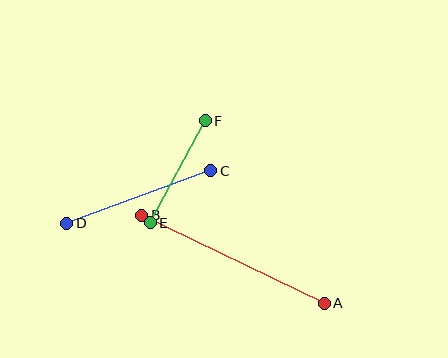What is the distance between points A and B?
The distance is approximately 202 pixels.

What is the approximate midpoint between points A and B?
The midpoint is at approximately (233, 259) pixels.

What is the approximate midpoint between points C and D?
The midpoint is at approximately (139, 197) pixels.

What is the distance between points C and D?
The distance is approximately 153 pixels.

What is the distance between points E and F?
The distance is approximately 116 pixels.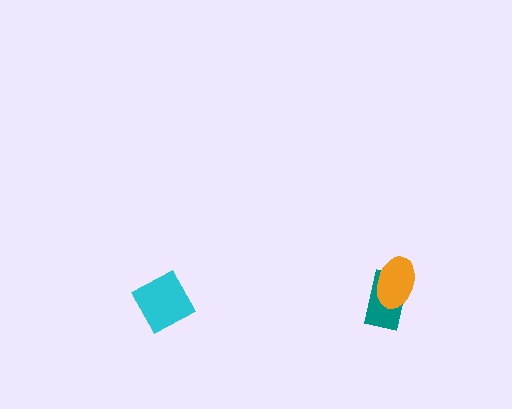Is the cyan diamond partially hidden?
No, no other shape covers it.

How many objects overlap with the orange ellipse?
1 object overlaps with the orange ellipse.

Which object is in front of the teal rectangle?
The orange ellipse is in front of the teal rectangle.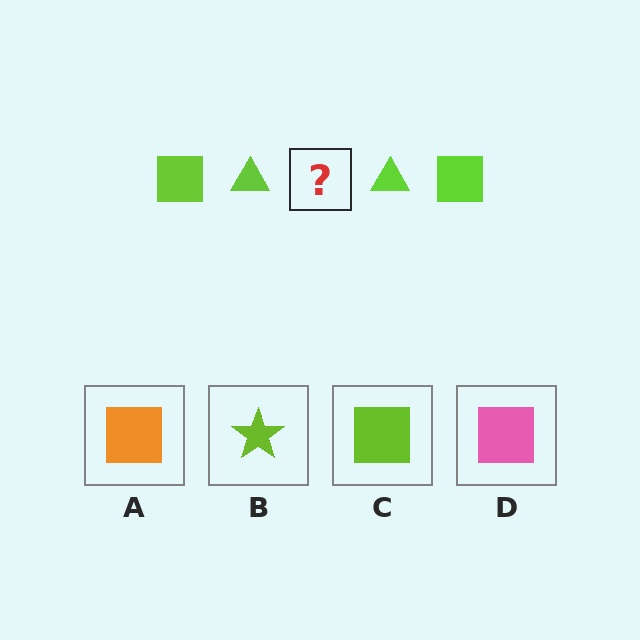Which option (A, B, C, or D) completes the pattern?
C.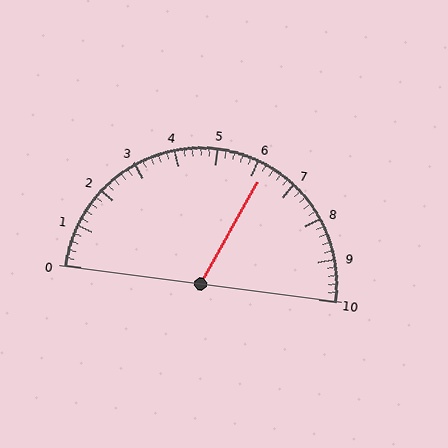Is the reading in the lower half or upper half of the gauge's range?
The reading is in the upper half of the range (0 to 10).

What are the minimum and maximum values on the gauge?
The gauge ranges from 0 to 10.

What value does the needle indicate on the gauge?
The needle indicates approximately 6.2.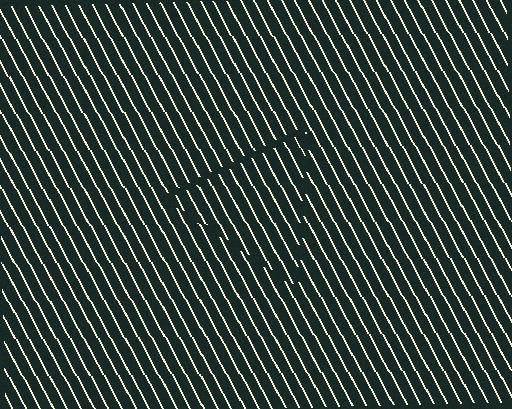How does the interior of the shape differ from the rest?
The interior of the shape contains the same grating, shifted by half a period — the contour is defined by the phase discontinuity where line-ends from the inner and outer gratings abut.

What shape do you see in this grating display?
An illusory triangle. The interior of the shape contains the same grating, shifted by half a period — the contour is defined by the phase discontinuity where line-ends from the inner and outer gratings abut.